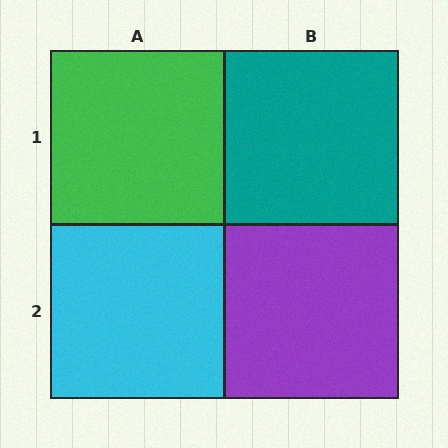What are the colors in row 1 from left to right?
Green, teal.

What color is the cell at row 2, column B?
Purple.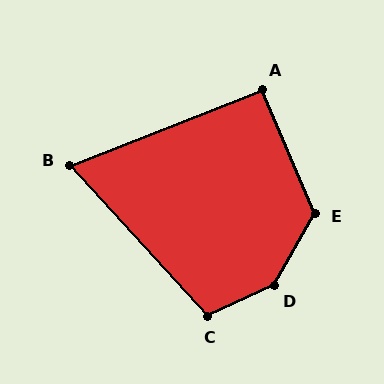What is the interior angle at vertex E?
Approximately 128 degrees (obtuse).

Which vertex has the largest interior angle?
D, at approximately 143 degrees.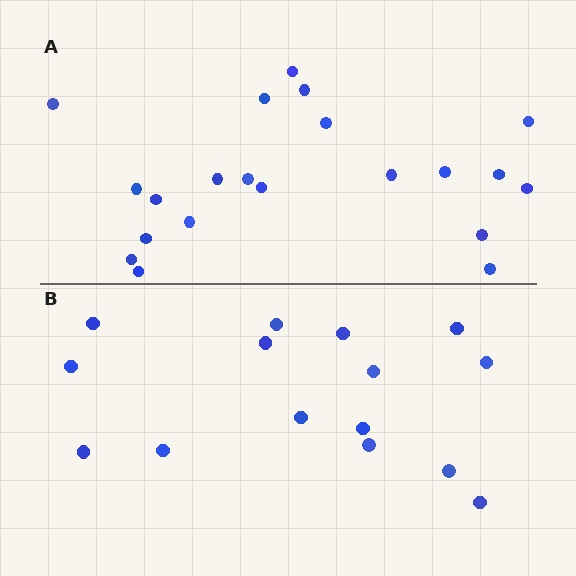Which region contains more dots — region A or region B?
Region A (the top region) has more dots.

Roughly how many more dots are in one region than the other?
Region A has about 6 more dots than region B.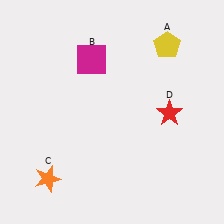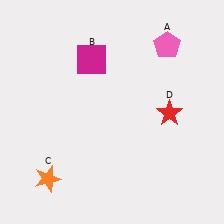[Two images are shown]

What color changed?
The pentagon (A) changed from yellow in Image 1 to pink in Image 2.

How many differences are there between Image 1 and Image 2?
There is 1 difference between the two images.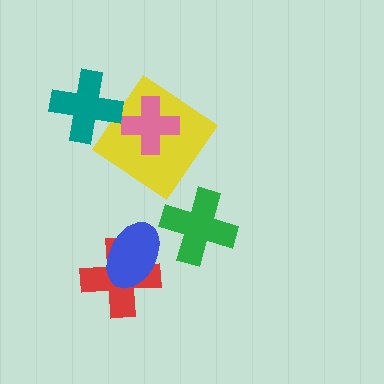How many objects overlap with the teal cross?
0 objects overlap with the teal cross.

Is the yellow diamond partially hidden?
Yes, it is partially covered by another shape.